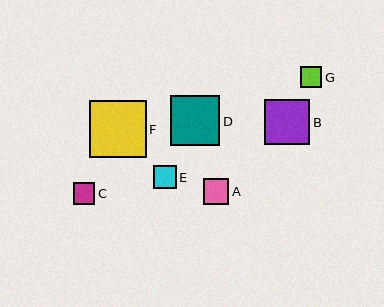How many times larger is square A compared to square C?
Square A is approximately 1.2 times the size of square C.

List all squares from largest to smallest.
From largest to smallest: F, D, B, A, E, C, G.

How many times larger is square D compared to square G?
Square D is approximately 2.3 times the size of square G.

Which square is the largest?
Square F is the largest with a size of approximately 57 pixels.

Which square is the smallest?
Square G is the smallest with a size of approximately 21 pixels.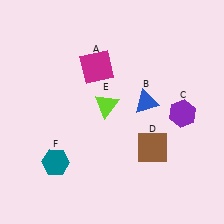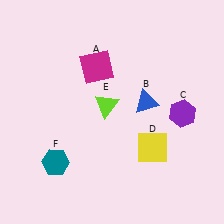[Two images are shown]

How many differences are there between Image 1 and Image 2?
There is 1 difference between the two images.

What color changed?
The square (D) changed from brown in Image 1 to yellow in Image 2.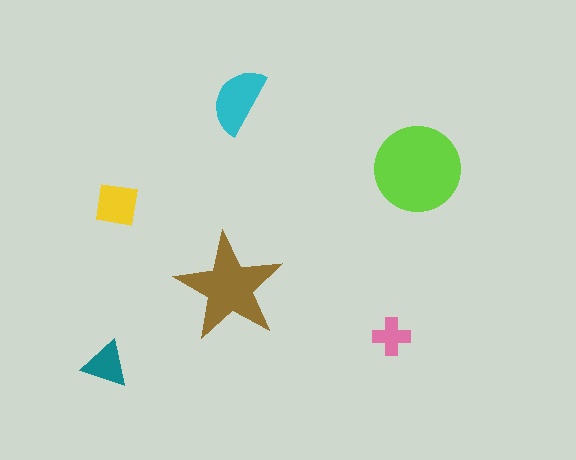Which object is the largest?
The lime circle.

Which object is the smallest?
The pink cross.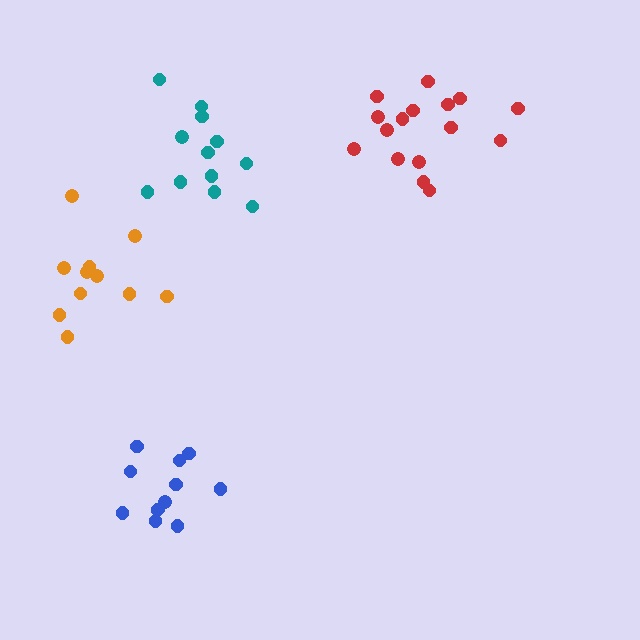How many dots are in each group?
Group 1: 11 dots, Group 2: 12 dots, Group 3: 12 dots, Group 4: 16 dots (51 total).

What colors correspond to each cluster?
The clusters are colored: orange, teal, blue, red.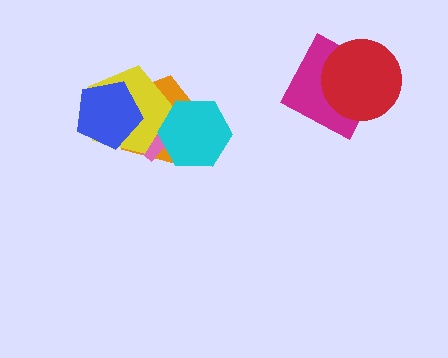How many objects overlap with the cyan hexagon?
3 objects overlap with the cyan hexagon.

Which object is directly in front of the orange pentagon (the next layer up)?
The pink cross is directly in front of the orange pentagon.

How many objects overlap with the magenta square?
1 object overlaps with the magenta square.